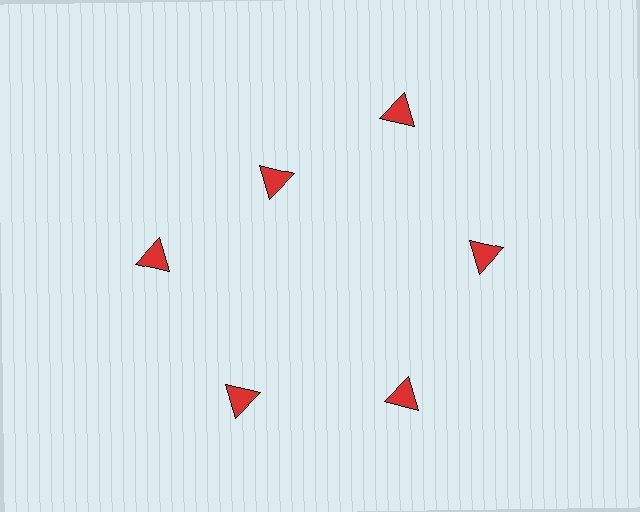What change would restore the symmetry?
The symmetry would be restored by moving it outward, back onto the ring so that all 6 triangles sit at equal angles and equal distance from the center.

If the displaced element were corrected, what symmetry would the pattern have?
It would have 6-fold rotational symmetry — the pattern would map onto itself every 60 degrees.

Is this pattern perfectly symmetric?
No. The 6 red triangles are arranged in a ring, but one element near the 11 o'clock position is pulled inward toward the center, breaking the 6-fold rotational symmetry.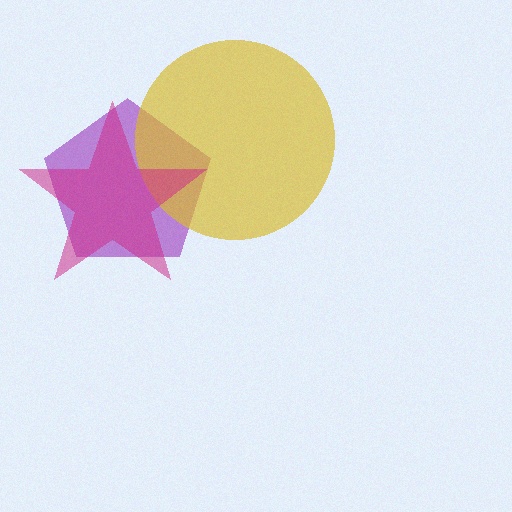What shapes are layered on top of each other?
The layered shapes are: a purple pentagon, a yellow circle, a magenta star.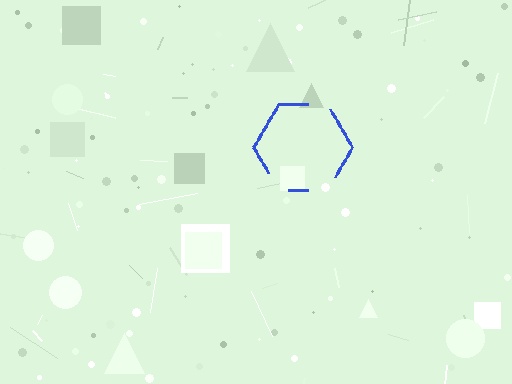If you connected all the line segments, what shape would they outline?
They would outline a hexagon.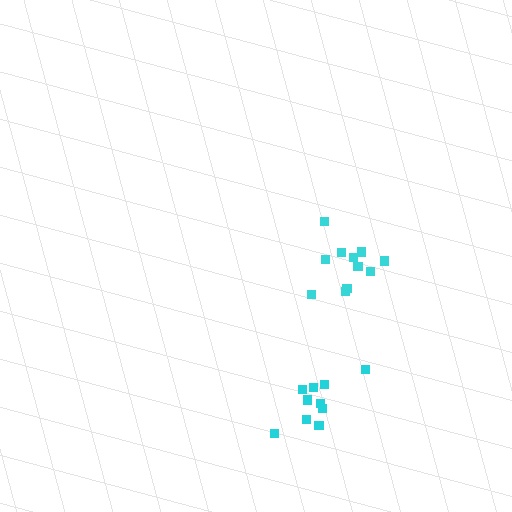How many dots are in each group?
Group 1: 11 dots, Group 2: 10 dots (21 total).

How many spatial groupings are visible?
There are 2 spatial groupings.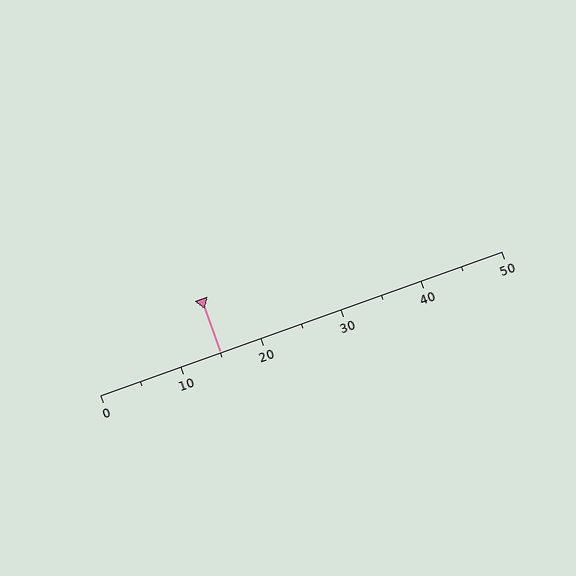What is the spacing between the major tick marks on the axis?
The major ticks are spaced 10 apart.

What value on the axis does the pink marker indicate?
The marker indicates approximately 15.